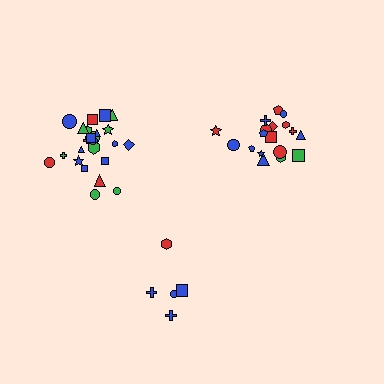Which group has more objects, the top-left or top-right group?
The top-left group.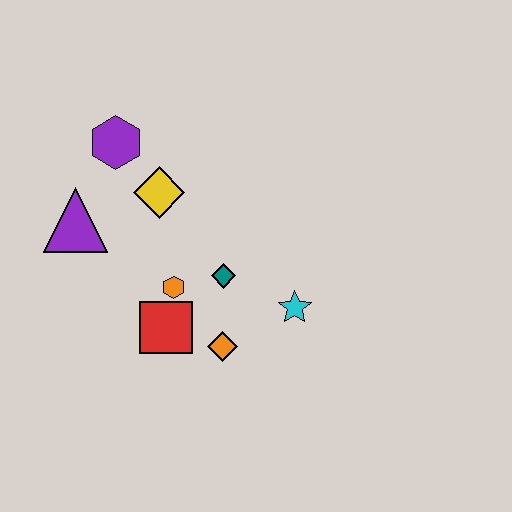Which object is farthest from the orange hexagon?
The purple hexagon is farthest from the orange hexagon.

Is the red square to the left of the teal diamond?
Yes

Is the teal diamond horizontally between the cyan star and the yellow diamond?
Yes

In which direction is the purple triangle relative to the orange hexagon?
The purple triangle is to the left of the orange hexagon.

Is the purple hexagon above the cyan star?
Yes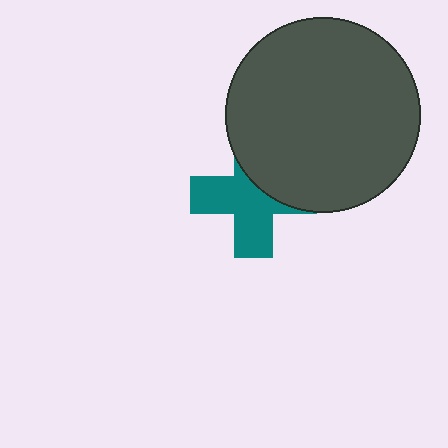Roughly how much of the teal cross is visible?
About half of it is visible (roughly 59%).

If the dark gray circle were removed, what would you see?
You would see the complete teal cross.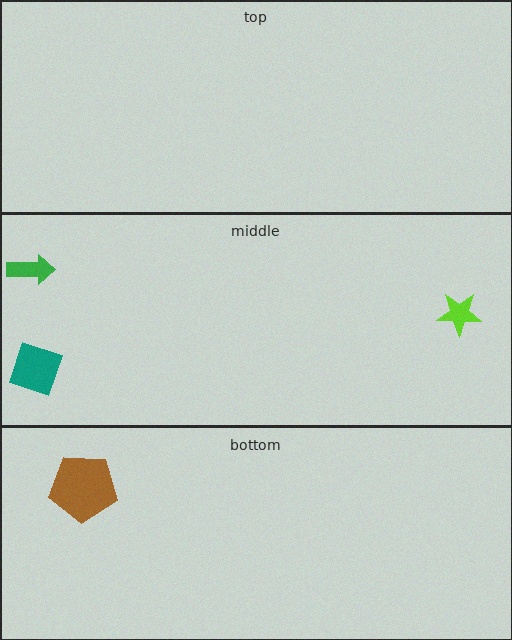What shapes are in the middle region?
The teal diamond, the green arrow, the lime star.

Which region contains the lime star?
The middle region.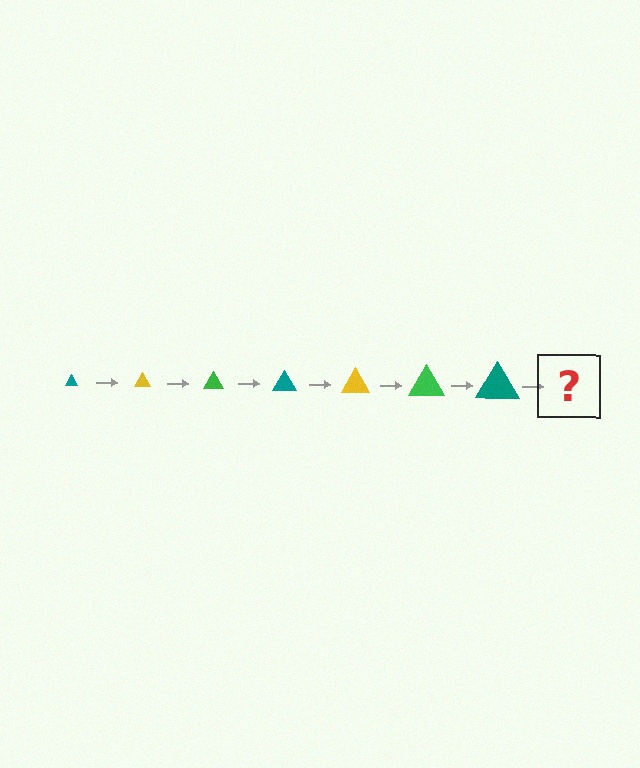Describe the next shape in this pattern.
It should be a yellow triangle, larger than the previous one.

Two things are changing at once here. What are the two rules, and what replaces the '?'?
The two rules are that the triangle grows larger each step and the color cycles through teal, yellow, and green. The '?' should be a yellow triangle, larger than the previous one.